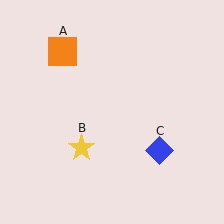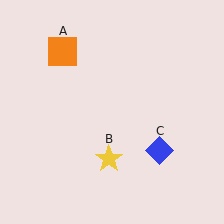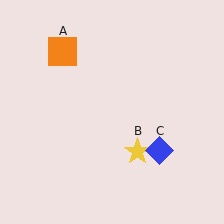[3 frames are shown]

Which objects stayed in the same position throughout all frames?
Orange square (object A) and blue diamond (object C) remained stationary.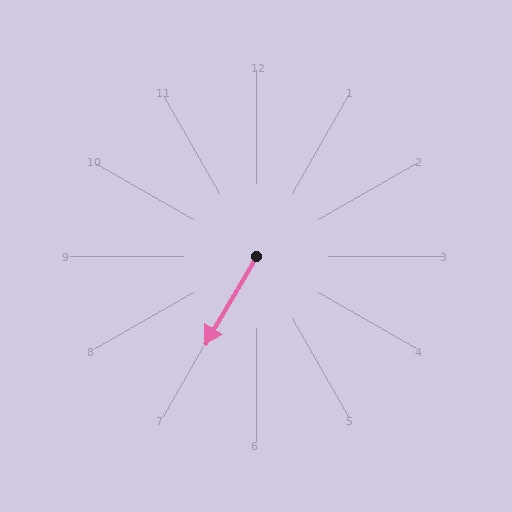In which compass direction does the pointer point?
Southwest.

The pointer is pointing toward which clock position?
Roughly 7 o'clock.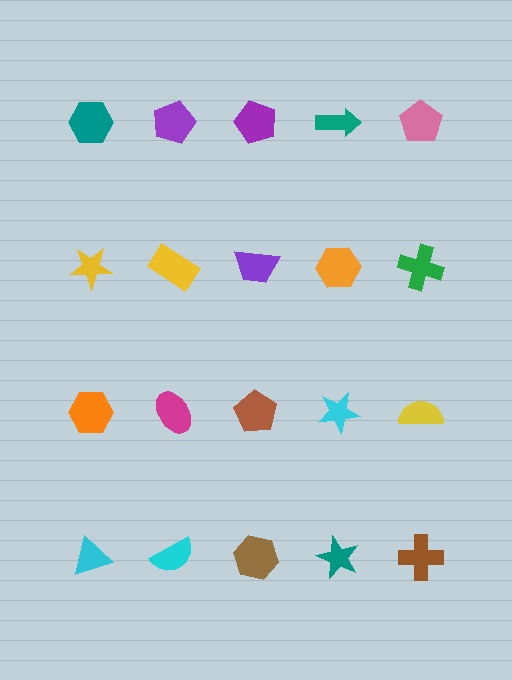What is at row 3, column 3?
A brown pentagon.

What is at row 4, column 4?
A teal star.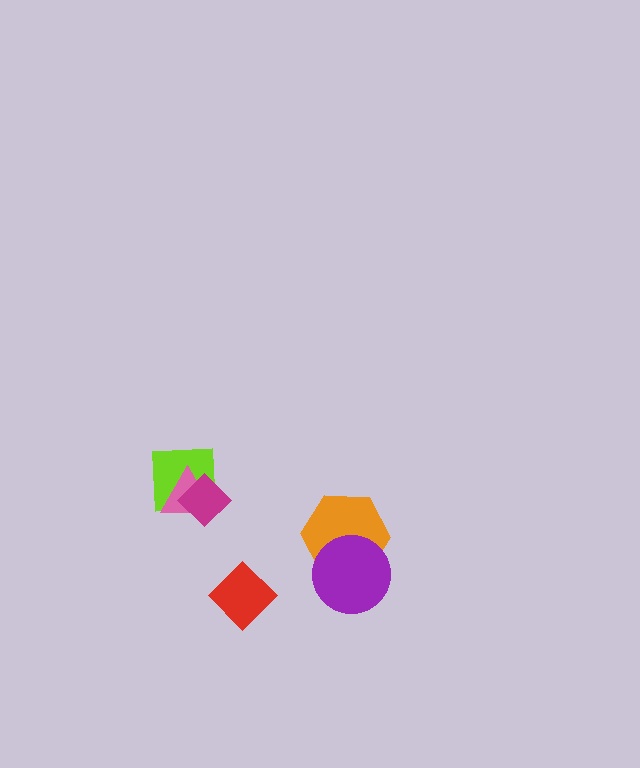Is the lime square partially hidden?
Yes, it is partially covered by another shape.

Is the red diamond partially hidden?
No, no other shape covers it.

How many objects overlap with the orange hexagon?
1 object overlaps with the orange hexagon.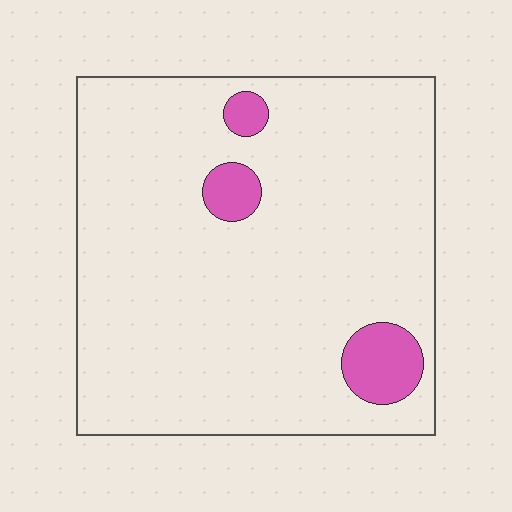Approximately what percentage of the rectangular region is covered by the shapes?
Approximately 10%.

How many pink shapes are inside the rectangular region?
3.